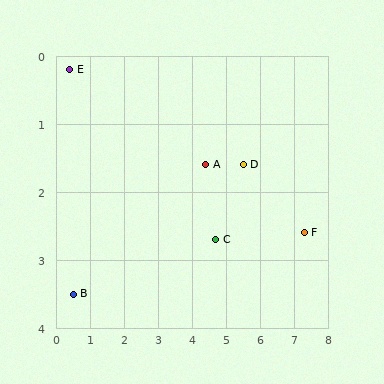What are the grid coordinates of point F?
Point F is at approximately (7.3, 2.6).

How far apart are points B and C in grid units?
Points B and C are about 4.3 grid units apart.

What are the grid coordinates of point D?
Point D is at approximately (5.5, 1.6).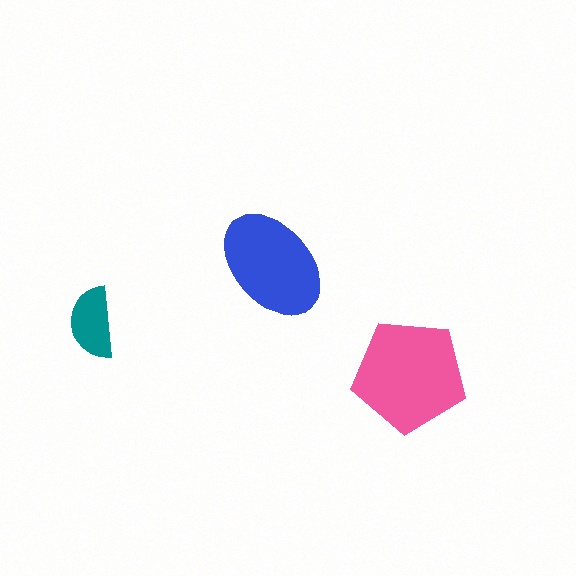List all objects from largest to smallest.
The pink pentagon, the blue ellipse, the teal semicircle.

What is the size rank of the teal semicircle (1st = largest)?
3rd.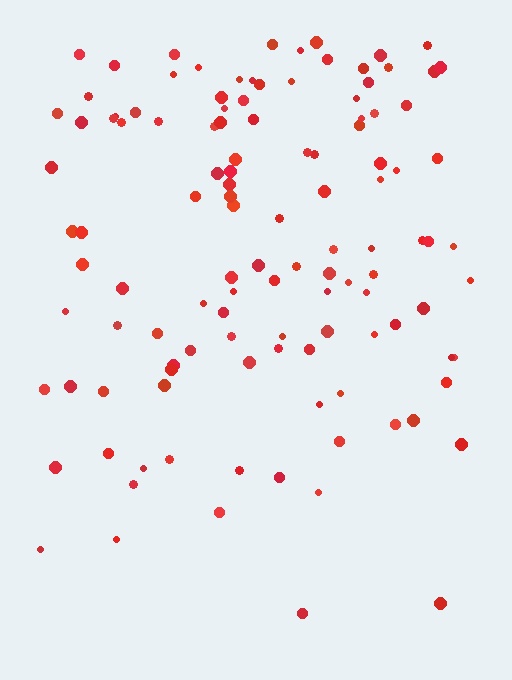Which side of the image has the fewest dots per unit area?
The bottom.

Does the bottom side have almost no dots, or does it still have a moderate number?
Still a moderate number, just noticeably fewer than the top.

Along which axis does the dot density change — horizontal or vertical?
Vertical.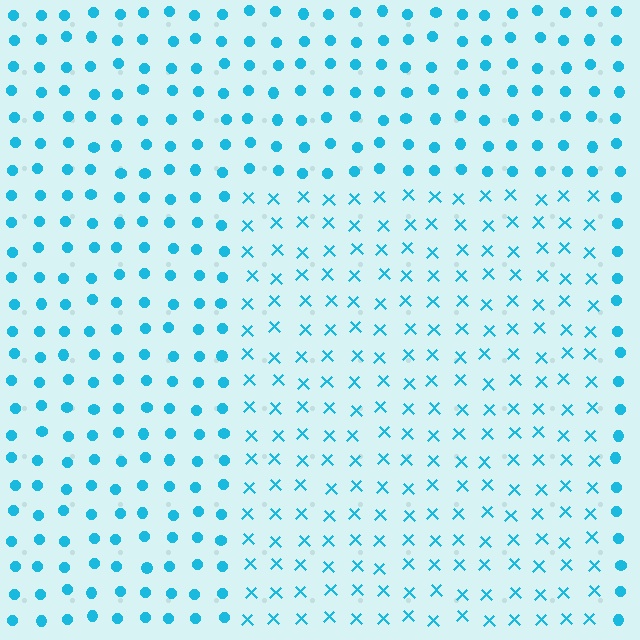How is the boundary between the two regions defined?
The boundary is defined by a change in element shape: X marks inside vs. circles outside. All elements share the same color and spacing.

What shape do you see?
I see a rectangle.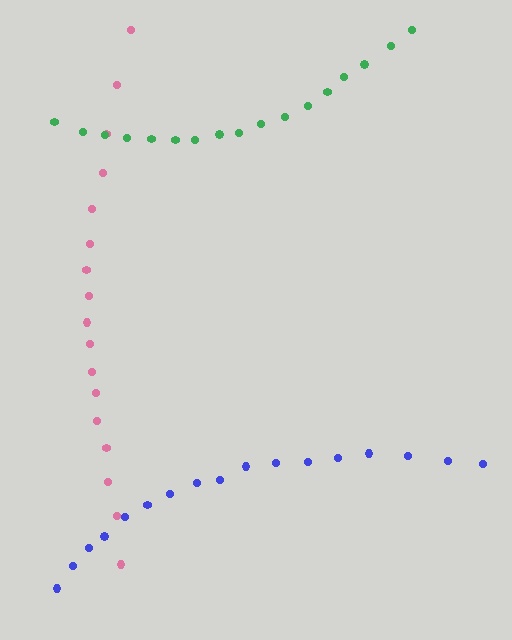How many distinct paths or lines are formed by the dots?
There are 3 distinct paths.